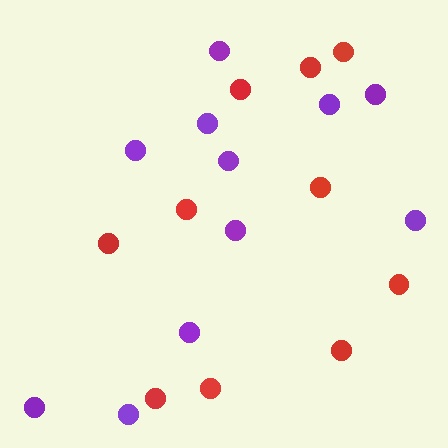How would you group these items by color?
There are 2 groups: one group of purple circles (11) and one group of red circles (10).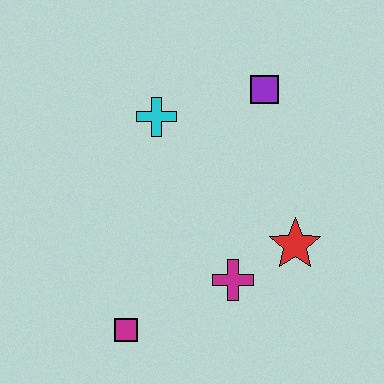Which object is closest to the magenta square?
The magenta cross is closest to the magenta square.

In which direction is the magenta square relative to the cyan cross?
The magenta square is below the cyan cross.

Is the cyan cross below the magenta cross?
No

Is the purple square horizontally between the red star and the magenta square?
Yes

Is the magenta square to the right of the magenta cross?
No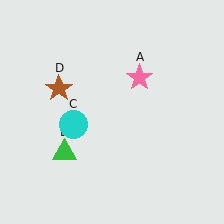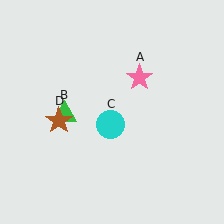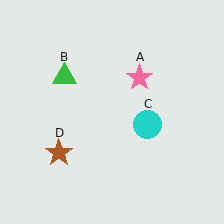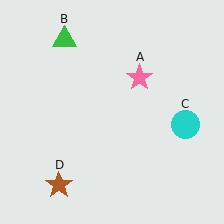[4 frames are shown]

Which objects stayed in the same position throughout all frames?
Pink star (object A) remained stationary.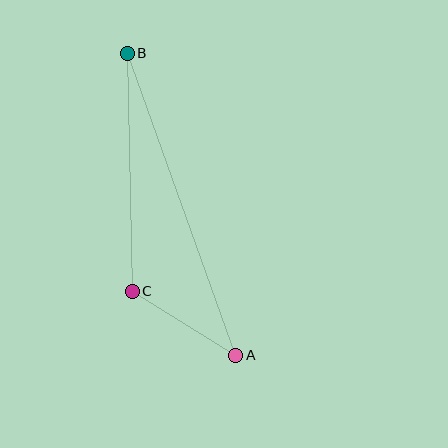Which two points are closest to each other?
Points A and C are closest to each other.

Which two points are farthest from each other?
Points A and B are farthest from each other.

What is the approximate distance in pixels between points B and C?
The distance between B and C is approximately 238 pixels.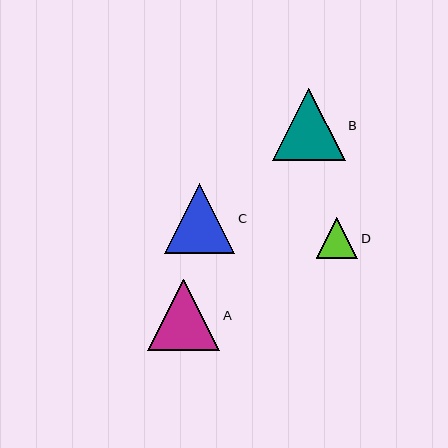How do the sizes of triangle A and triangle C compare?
Triangle A and triangle C are approximately the same size.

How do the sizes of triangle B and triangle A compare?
Triangle B and triangle A are approximately the same size.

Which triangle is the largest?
Triangle B is the largest with a size of approximately 73 pixels.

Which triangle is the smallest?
Triangle D is the smallest with a size of approximately 42 pixels.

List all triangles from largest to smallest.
From largest to smallest: B, A, C, D.